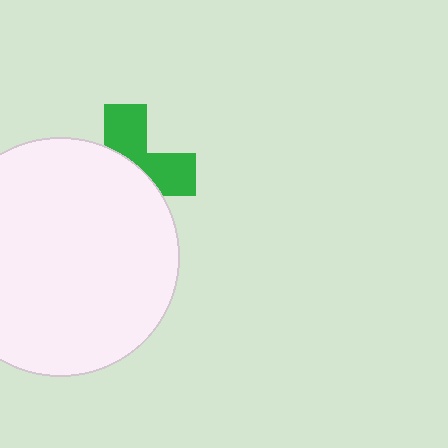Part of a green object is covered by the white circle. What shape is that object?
It is a cross.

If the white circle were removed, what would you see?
You would see the complete green cross.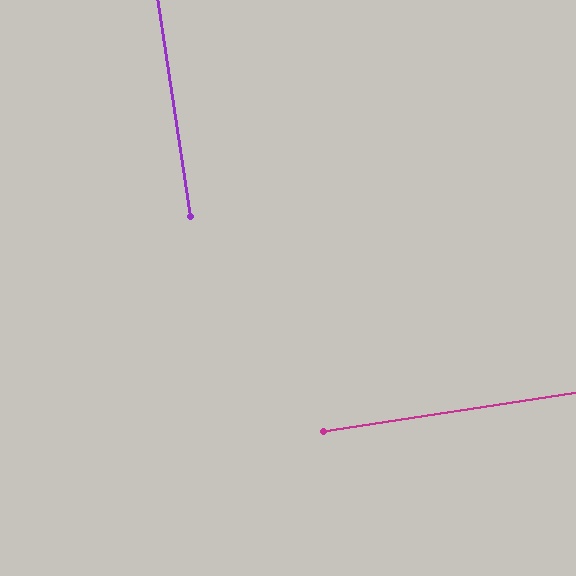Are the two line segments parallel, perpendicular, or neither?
Perpendicular — they meet at approximately 90°.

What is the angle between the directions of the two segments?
Approximately 90 degrees.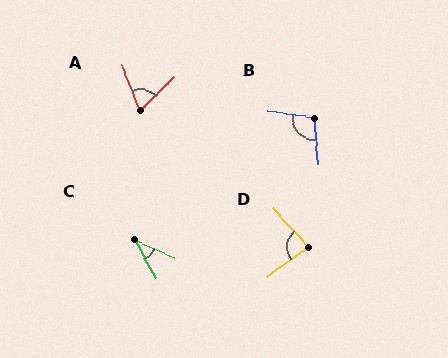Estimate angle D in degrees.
Approximately 83 degrees.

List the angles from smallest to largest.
C (38°), A (67°), D (83°), B (103°).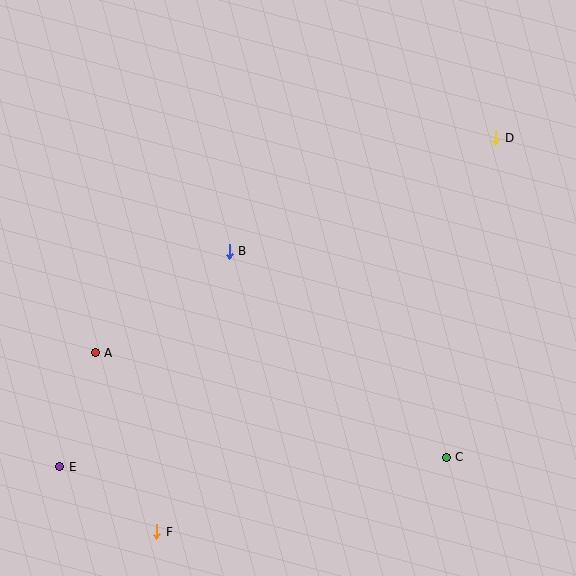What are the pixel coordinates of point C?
Point C is at (446, 457).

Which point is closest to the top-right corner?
Point D is closest to the top-right corner.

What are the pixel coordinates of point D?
Point D is at (496, 138).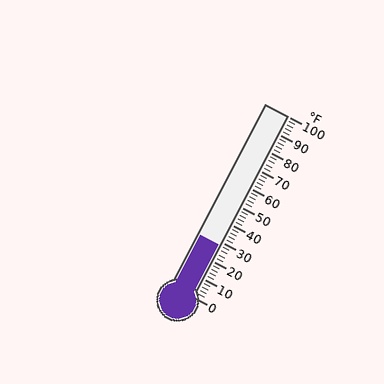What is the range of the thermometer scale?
The thermometer scale ranges from 0°F to 100°F.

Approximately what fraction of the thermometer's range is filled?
The thermometer is filled to approximately 30% of its range.